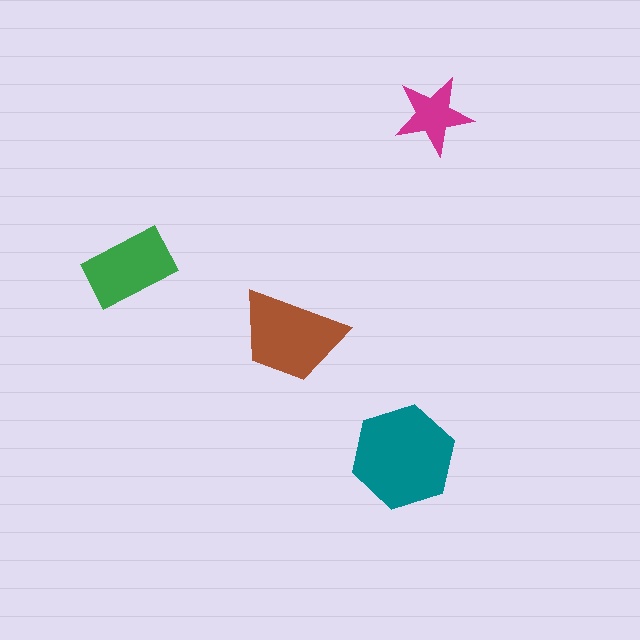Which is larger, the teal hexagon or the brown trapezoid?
The teal hexagon.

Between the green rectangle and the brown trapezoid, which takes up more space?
The brown trapezoid.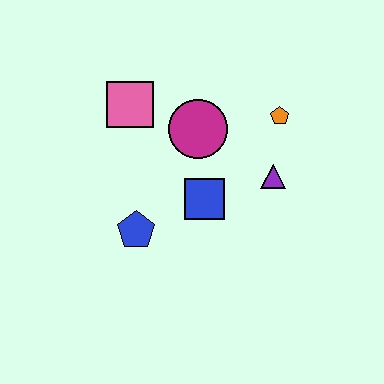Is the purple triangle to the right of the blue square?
Yes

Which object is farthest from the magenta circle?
The blue pentagon is farthest from the magenta circle.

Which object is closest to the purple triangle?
The orange pentagon is closest to the purple triangle.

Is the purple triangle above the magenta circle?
No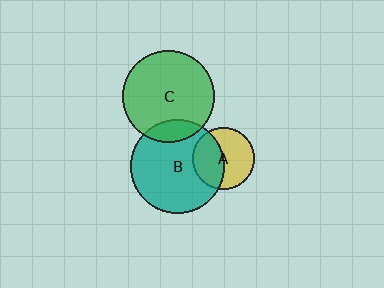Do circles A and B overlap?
Yes.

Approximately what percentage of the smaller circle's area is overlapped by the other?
Approximately 45%.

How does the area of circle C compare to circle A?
Approximately 2.2 times.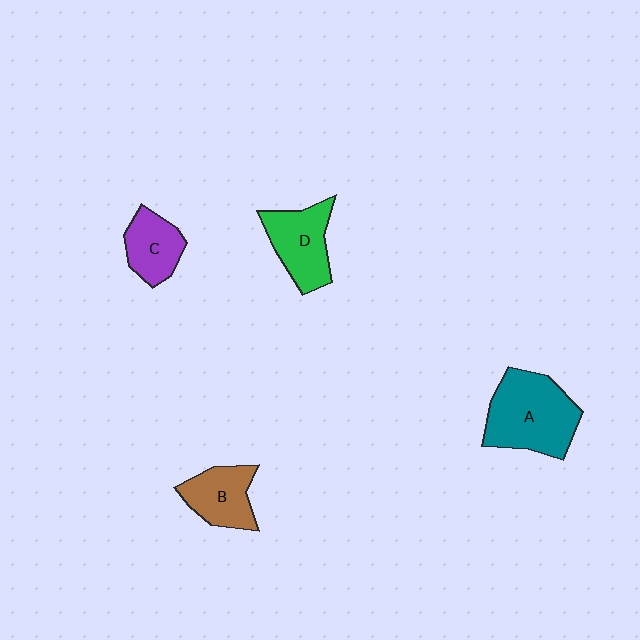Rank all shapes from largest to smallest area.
From largest to smallest: A (teal), D (green), B (brown), C (purple).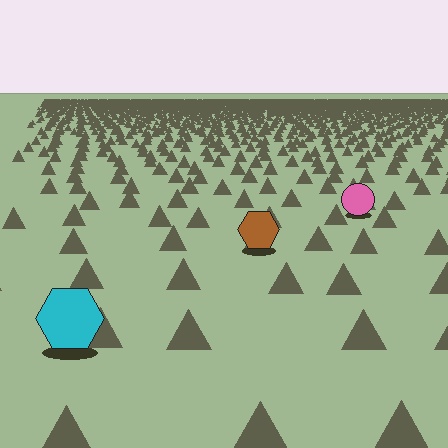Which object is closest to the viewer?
The cyan hexagon is closest. The texture marks near it are larger and more spread out.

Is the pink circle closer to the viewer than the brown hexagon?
No. The brown hexagon is closer — you can tell from the texture gradient: the ground texture is coarser near it.